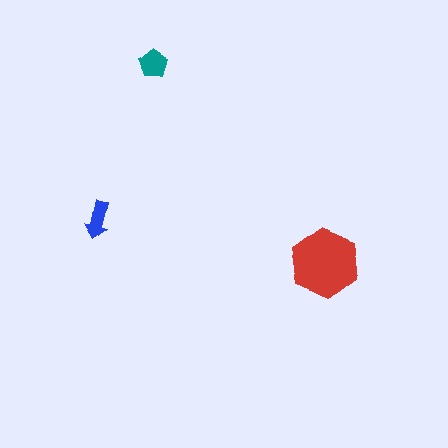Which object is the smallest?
The blue arrow.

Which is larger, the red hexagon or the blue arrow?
The red hexagon.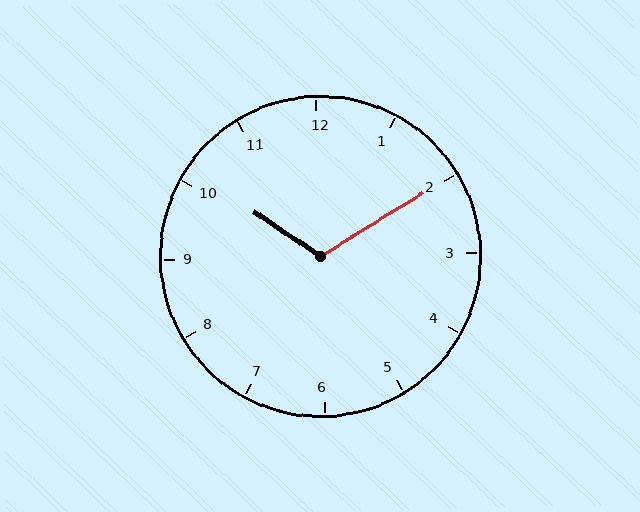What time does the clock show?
10:10.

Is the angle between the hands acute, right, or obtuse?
It is obtuse.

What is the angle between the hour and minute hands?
Approximately 115 degrees.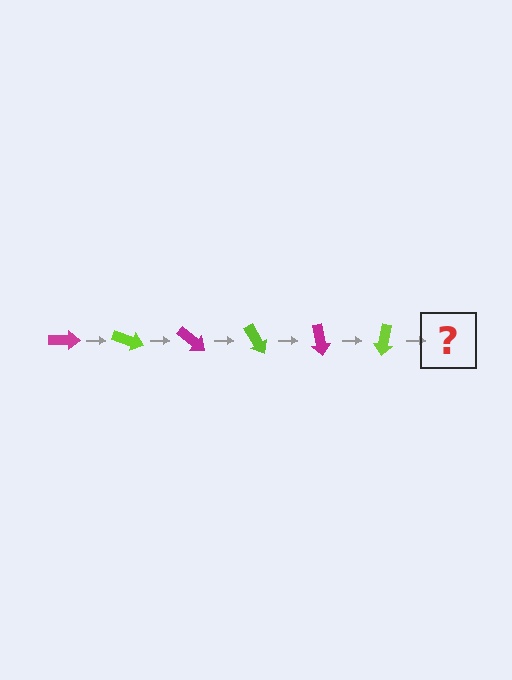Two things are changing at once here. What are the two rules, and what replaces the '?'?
The two rules are that it rotates 20 degrees each step and the color cycles through magenta and lime. The '?' should be a magenta arrow, rotated 120 degrees from the start.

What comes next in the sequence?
The next element should be a magenta arrow, rotated 120 degrees from the start.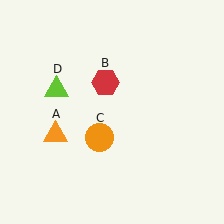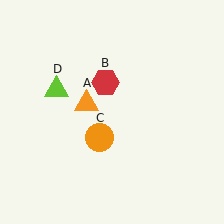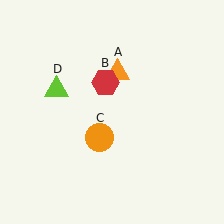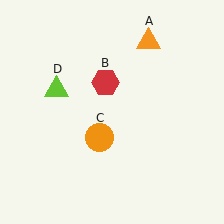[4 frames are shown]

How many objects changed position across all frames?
1 object changed position: orange triangle (object A).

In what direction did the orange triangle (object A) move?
The orange triangle (object A) moved up and to the right.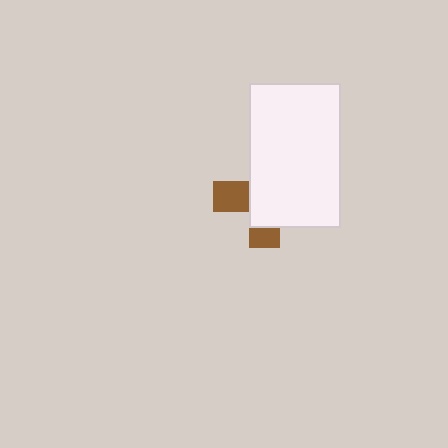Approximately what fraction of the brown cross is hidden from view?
Roughly 68% of the brown cross is hidden behind the white rectangle.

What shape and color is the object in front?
The object in front is a white rectangle.